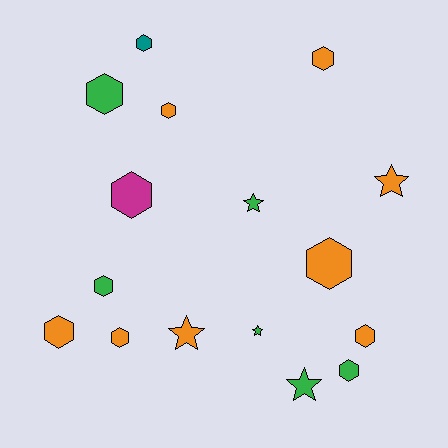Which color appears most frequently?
Orange, with 8 objects.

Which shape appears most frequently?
Hexagon, with 11 objects.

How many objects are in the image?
There are 16 objects.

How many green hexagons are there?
There are 3 green hexagons.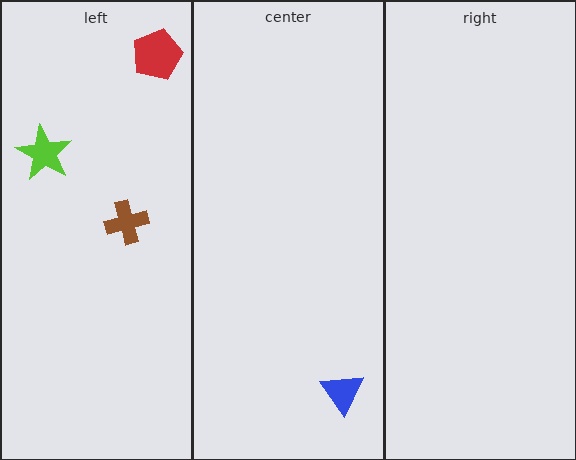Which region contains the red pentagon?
The left region.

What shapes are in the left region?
The red pentagon, the brown cross, the lime star.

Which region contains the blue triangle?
The center region.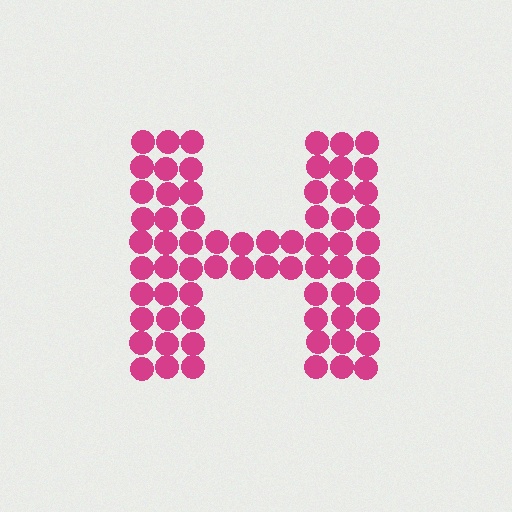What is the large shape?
The large shape is the letter H.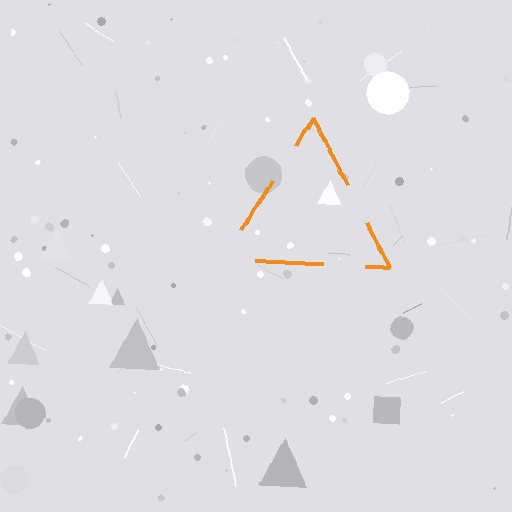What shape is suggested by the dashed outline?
The dashed outline suggests a triangle.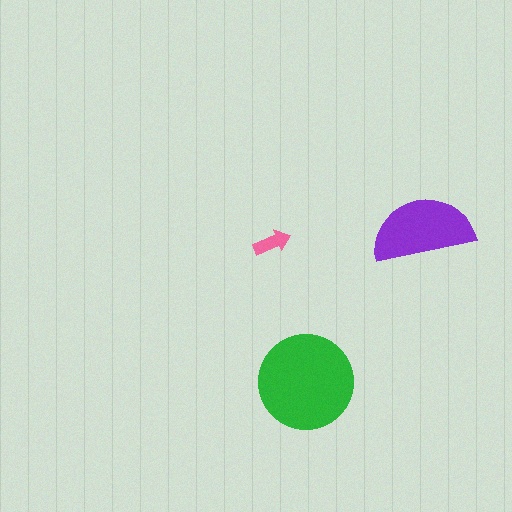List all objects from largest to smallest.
The green circle, the purple semicircle, the pink arrow.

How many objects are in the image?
There are 3 objects in the image.